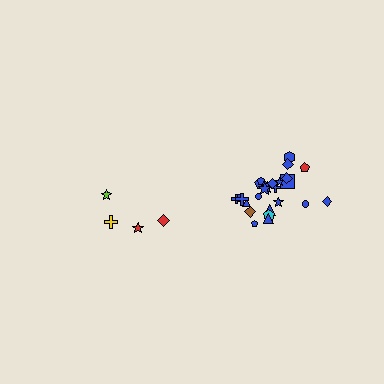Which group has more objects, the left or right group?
The right group.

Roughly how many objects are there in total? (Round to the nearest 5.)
Roughly 30 objects in total.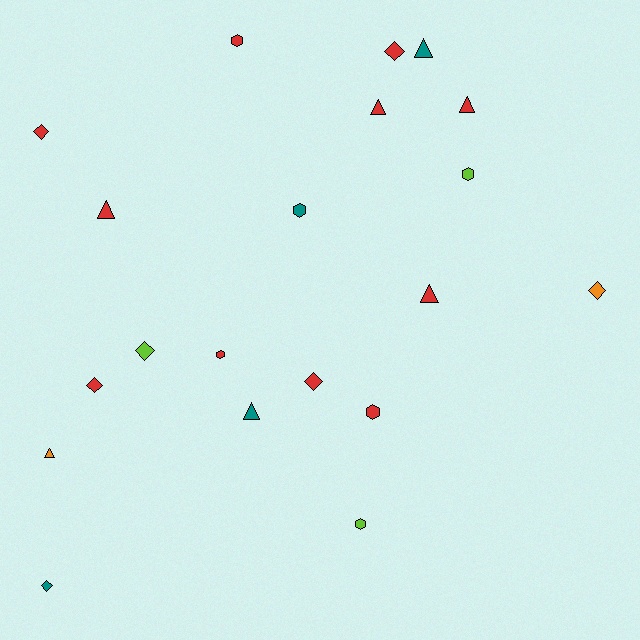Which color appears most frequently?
Red, with 11 objects.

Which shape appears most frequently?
Triangle, with 7 objects.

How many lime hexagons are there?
There are 2 lime hexagons.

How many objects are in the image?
There are 20 objects.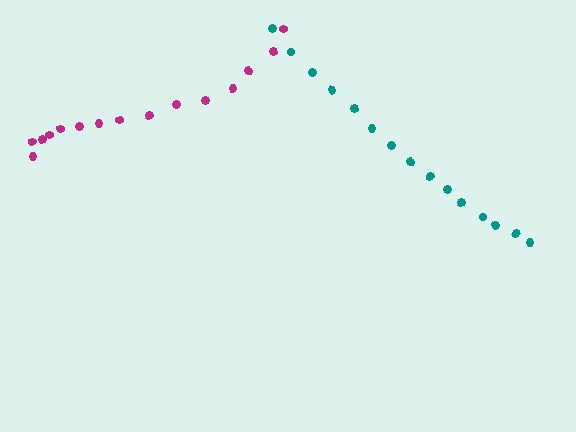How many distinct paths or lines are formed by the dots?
There are 2 distinct paths.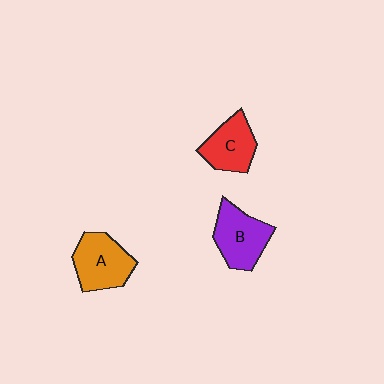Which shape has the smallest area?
Shape C (red).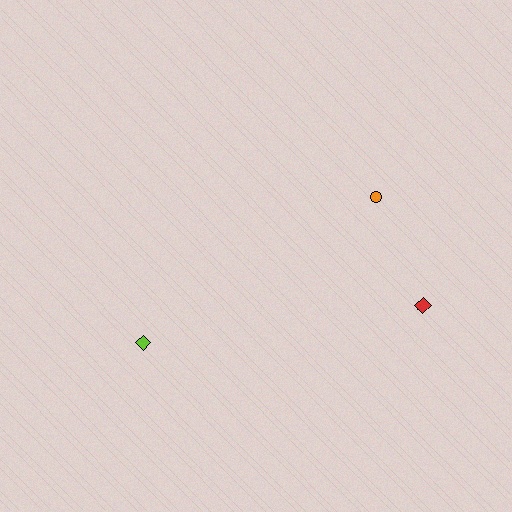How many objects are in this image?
There are 3 objects.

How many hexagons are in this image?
There are no hexagons.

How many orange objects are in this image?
There is 1 orange object.